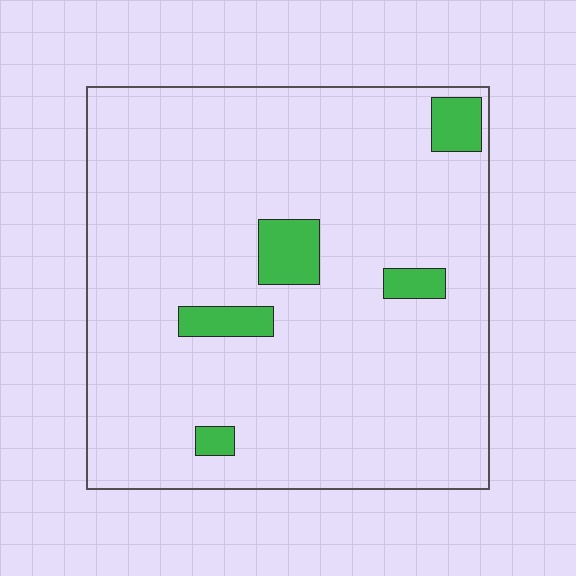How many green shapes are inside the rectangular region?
5.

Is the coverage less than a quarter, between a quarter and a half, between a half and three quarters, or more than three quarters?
Less than a quarter.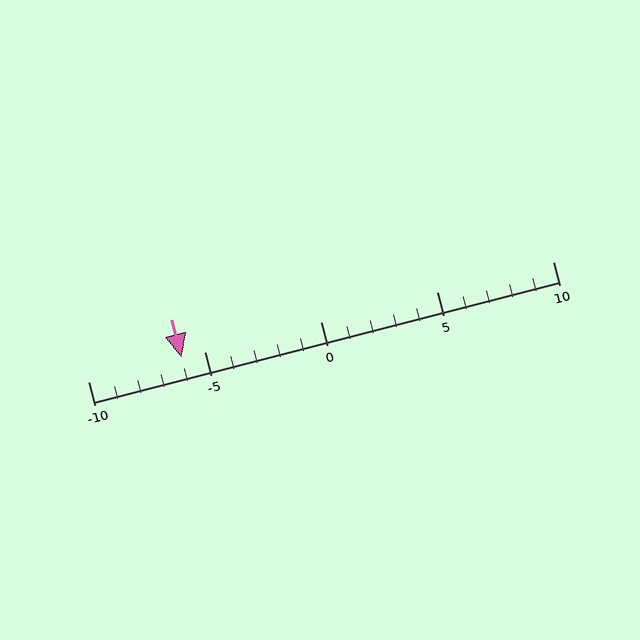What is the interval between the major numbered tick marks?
The major tick marks are spaced 5 units apart.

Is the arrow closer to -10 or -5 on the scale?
The arrow is closer to -5.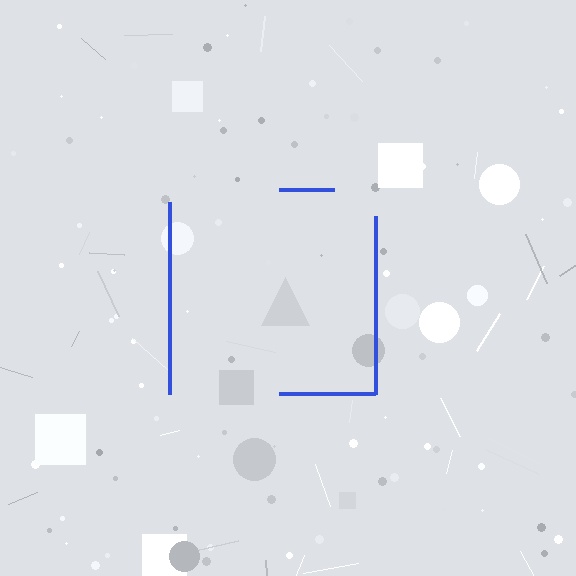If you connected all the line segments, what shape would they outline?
They would outline a square.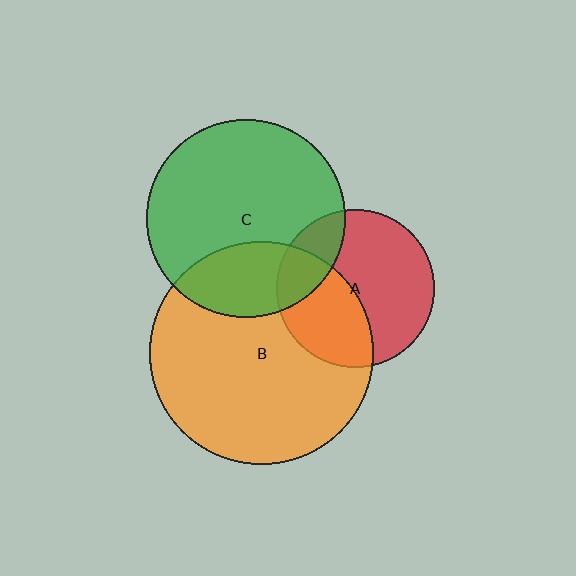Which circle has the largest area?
Circle B (orange).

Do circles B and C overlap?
Yes.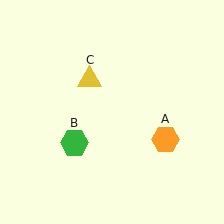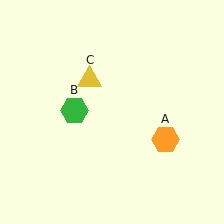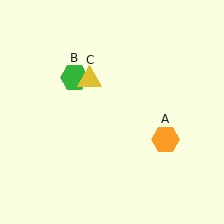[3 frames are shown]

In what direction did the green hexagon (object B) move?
The green hexagon (object B) moved up.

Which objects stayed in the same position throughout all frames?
Orange hexagon (object A) and yellow triangle (object C) remained stationary.